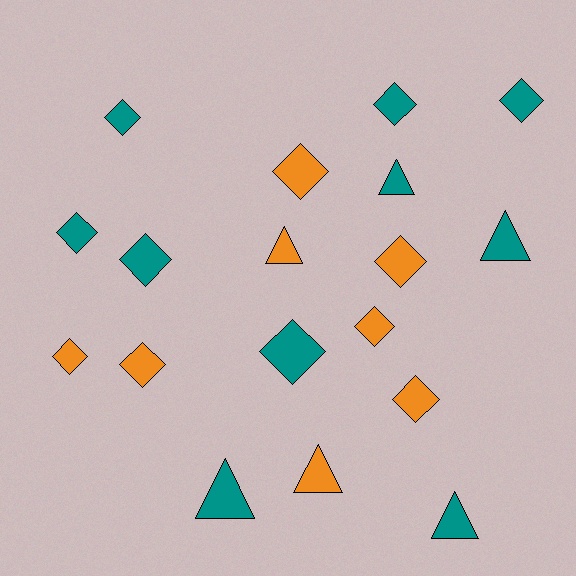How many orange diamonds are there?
There are 6 orange diamonds.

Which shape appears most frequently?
Diamond, with 12 objects.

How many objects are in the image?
There are 18 objects.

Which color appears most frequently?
Teal, with 10 objects.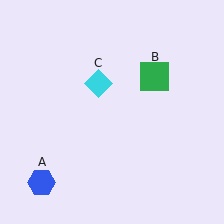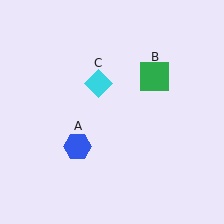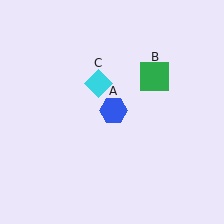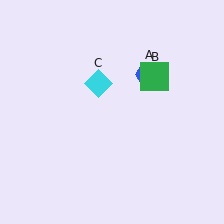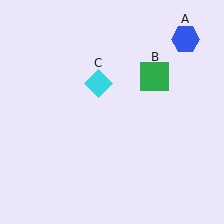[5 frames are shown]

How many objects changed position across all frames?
1 object changed position: blue hexagon (object A).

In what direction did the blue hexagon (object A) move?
The blue hexagon (object A) moved up and to the right.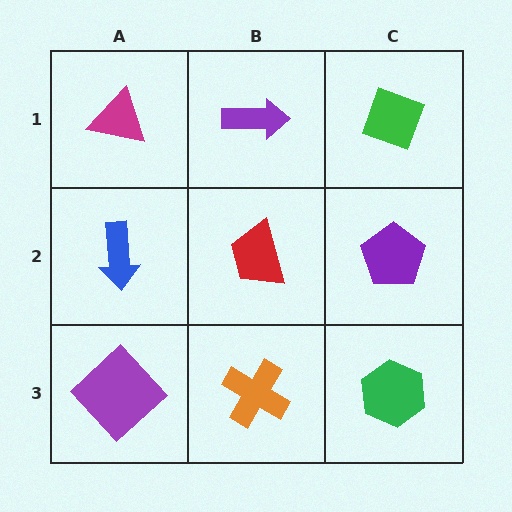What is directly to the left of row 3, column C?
An orange cross.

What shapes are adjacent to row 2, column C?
A green diamond (row 1, column C), a green hexagon (row 3, column C), a red trapezoid (row 2, column B).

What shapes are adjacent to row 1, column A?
A blue arrow (row 2, column A), a purple arrow (row 1, column B).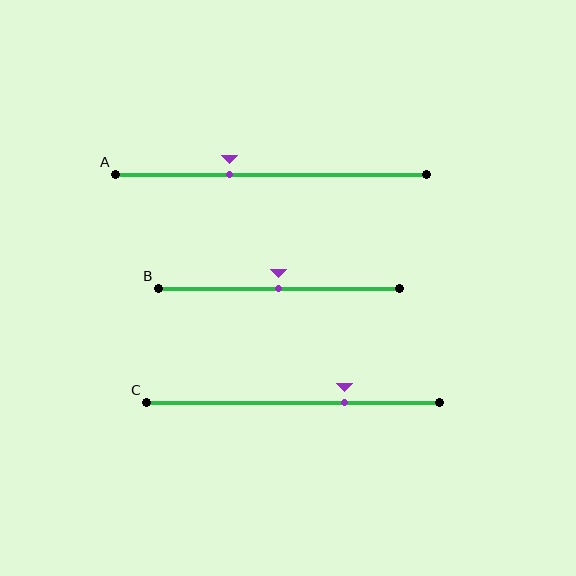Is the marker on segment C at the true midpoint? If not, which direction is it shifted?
No, the marker on segment C is shifted to the right by about 18% of the segment length.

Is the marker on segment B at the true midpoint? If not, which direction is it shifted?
Yes, the marker on segment B is at the true midpoint.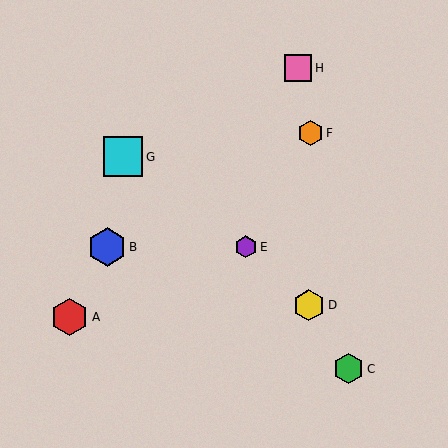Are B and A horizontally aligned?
No, B is at y≈247 and A is at y≈317.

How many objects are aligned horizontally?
2 objects (B, E) are aligned horizontally.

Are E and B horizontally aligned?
Yes, both are at y≈247.